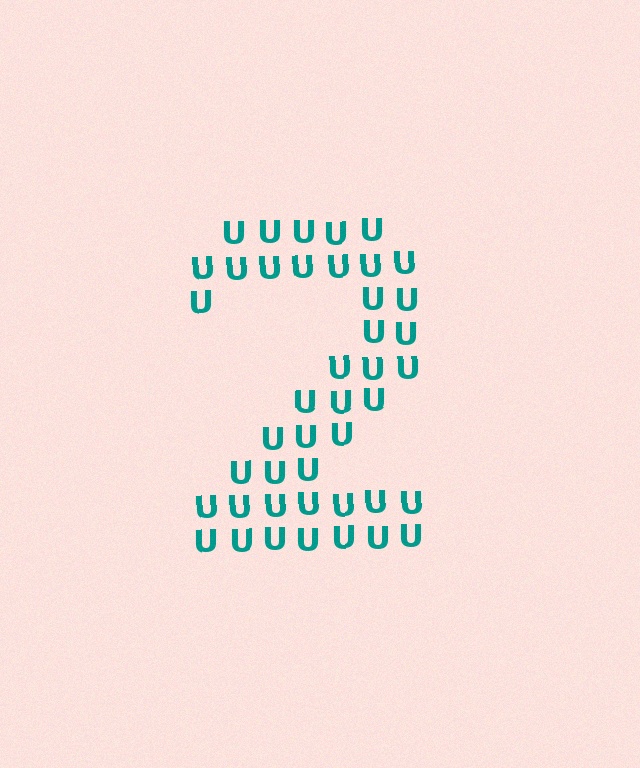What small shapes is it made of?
It is made of small letter U's.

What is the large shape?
The large shape is the digit 2.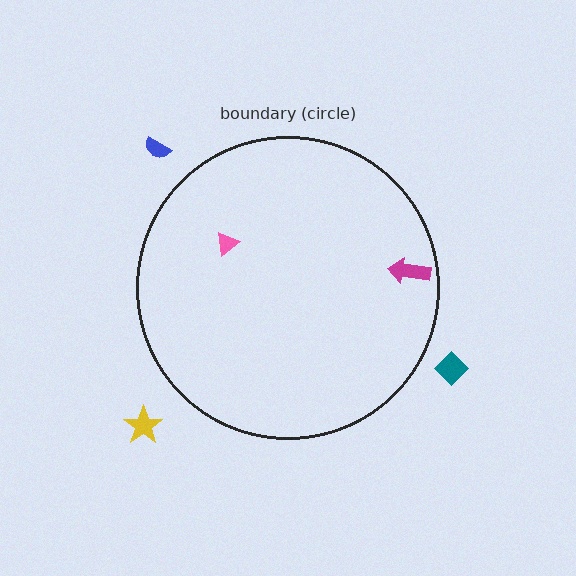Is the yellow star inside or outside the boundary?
Outside.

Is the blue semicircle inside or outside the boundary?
Outside.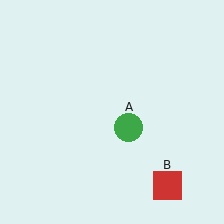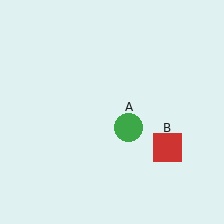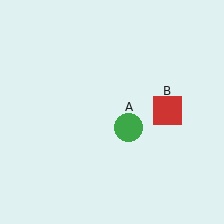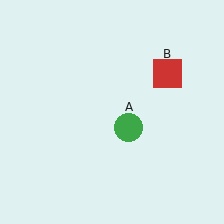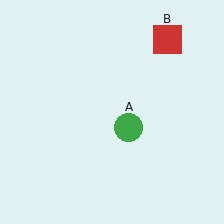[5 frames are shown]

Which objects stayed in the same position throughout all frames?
Green circle (object A) remained stationary.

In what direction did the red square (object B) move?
The red square (object B) moved up.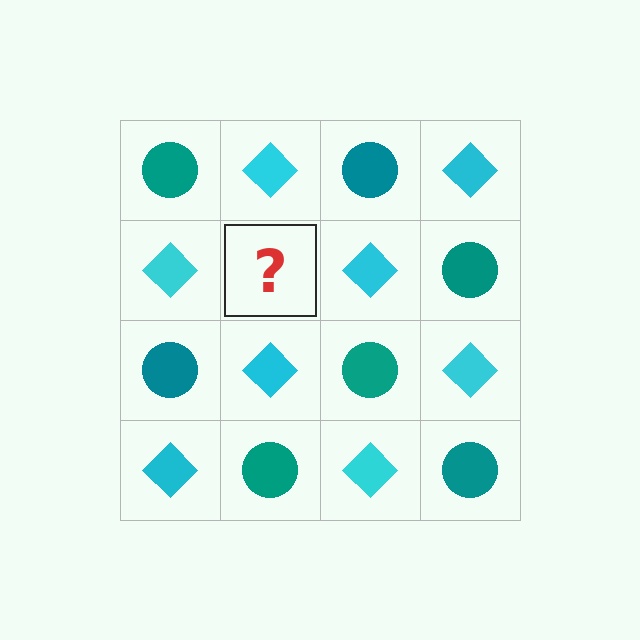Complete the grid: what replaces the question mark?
The question mark should be replaced with a teal circle.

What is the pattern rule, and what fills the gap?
The rule is that it alternates teal circle and cyan diamond in a checkerboard pattern. The gap should be filled with a teal circle.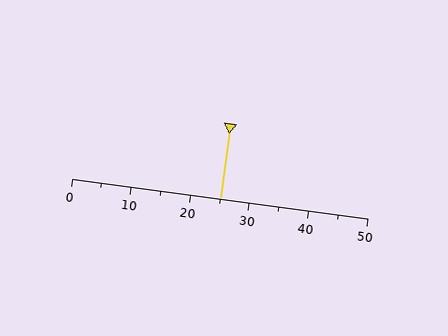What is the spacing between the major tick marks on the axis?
The major ticks are spaced 10 apart.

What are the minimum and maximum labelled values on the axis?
The axis runs from 0 to 50.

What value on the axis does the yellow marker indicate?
The marker indicates approximately 25.